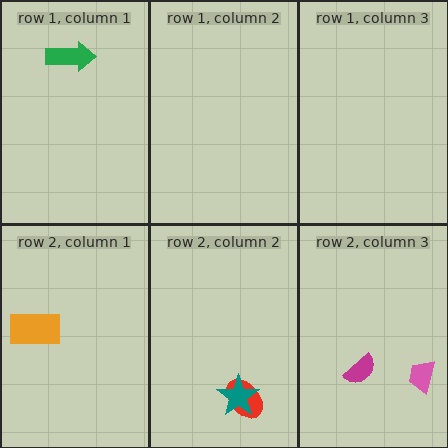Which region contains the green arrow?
The row 1, column 1 region.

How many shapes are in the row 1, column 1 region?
1.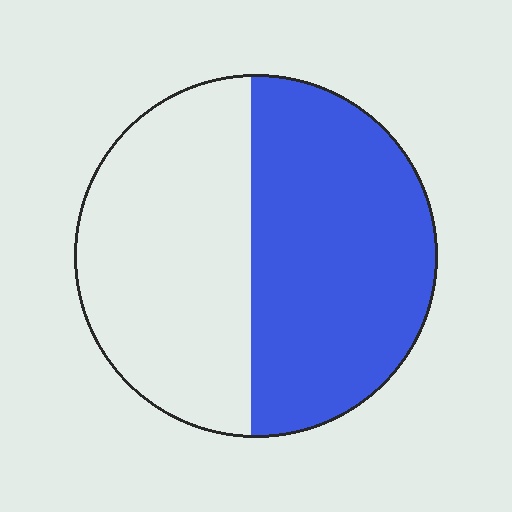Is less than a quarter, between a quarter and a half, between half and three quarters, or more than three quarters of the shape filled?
Between half and three quarters.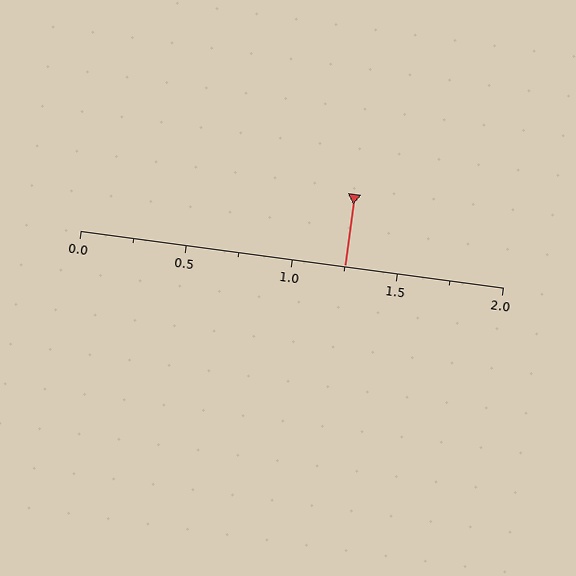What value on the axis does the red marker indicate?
The marker indicates approximately 1.25.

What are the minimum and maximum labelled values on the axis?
The axis runs from 0.0 to 2.0.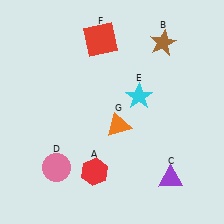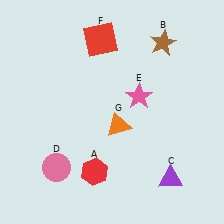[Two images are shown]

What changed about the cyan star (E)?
In Image 1, E is cyan. In Image 2, it changed to pink.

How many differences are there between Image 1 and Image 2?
There is 1 difference between the two images.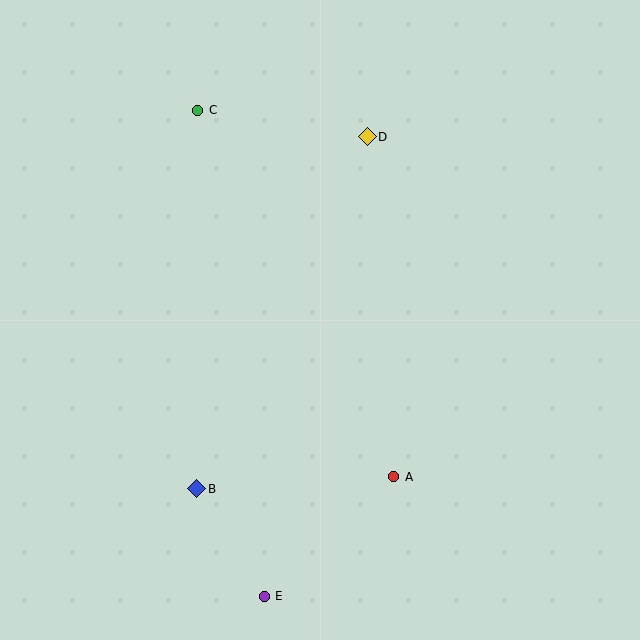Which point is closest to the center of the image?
Point A at (394, 477) is closest to the center.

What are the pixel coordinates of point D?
Point D is at (367, 137).